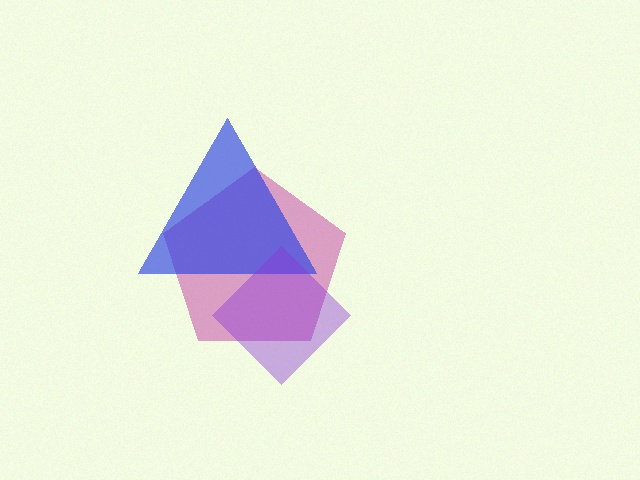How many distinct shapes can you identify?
There are 3 distinct shapes: a magenta pentagon, a blue triangle, a purple diamond.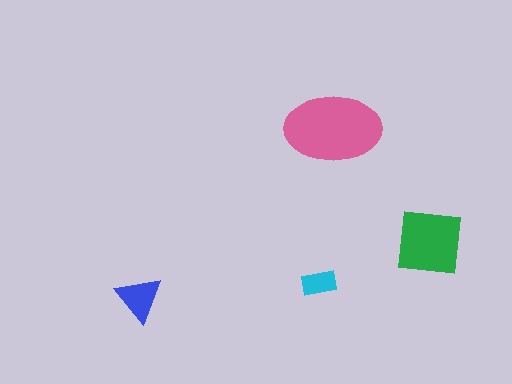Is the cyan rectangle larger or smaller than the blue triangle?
Smaller.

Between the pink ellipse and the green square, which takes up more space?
The pink ellipse.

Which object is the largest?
The pink ellipse.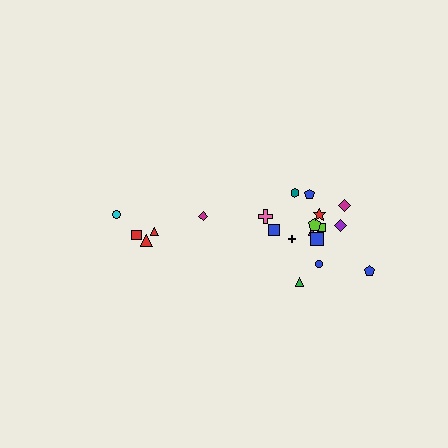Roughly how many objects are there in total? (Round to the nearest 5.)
Roughly 20 objects in total.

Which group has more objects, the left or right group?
The right group.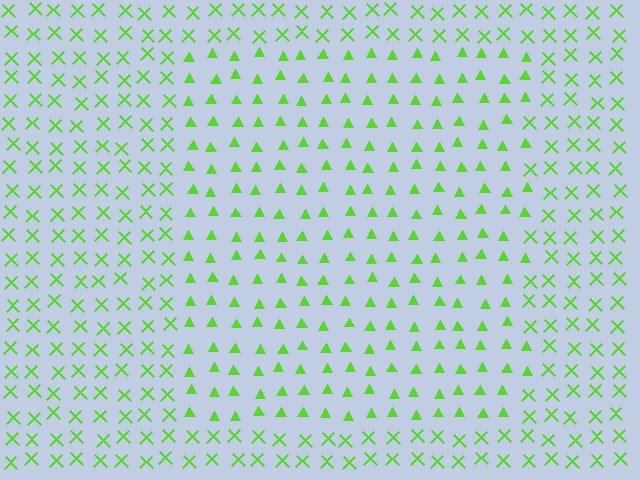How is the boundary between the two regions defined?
The boundary is defined by a change in element shape: triangles inside vs. X marks outside. All elements share the same color and spacing.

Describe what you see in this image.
The image is filled with small lime elements arranged in a uniform grid. A rectangle-shaped region contains triangles, while the surrounding area contains X marks. The boundary is defined purely by the change in element shape.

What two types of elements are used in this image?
The image uses triangles inside the rectangle region and X marks outside it.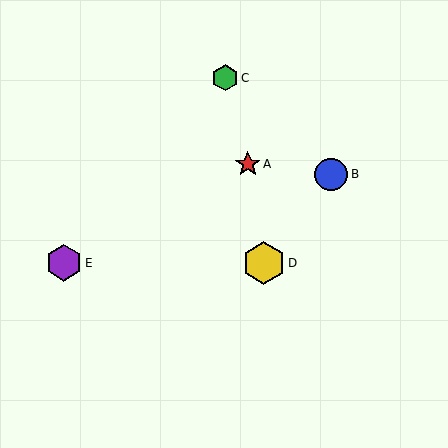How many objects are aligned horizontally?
2 objects (D, E) are aligned horizontally.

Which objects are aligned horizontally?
Objects D, E are aligned horizontally.